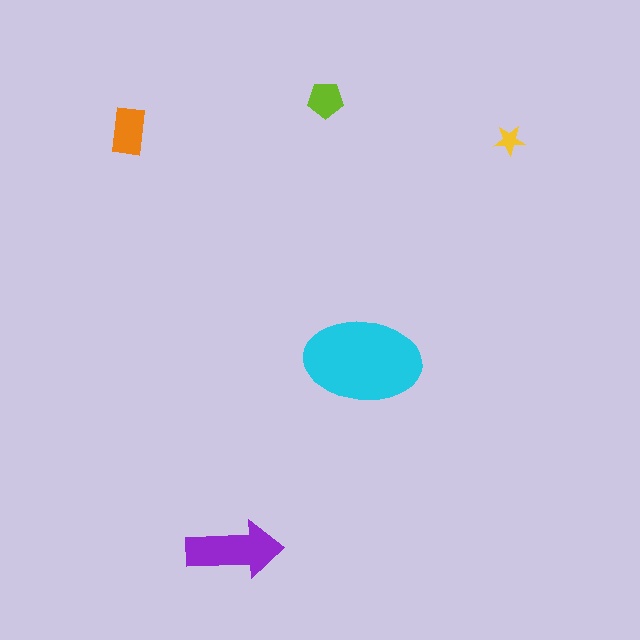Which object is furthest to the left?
The orange rectangle is leftmost.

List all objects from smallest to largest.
The yellow star, the lime pentagon, the orange rectangle, the purple arrow, the cyan ellipse.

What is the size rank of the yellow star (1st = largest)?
5th.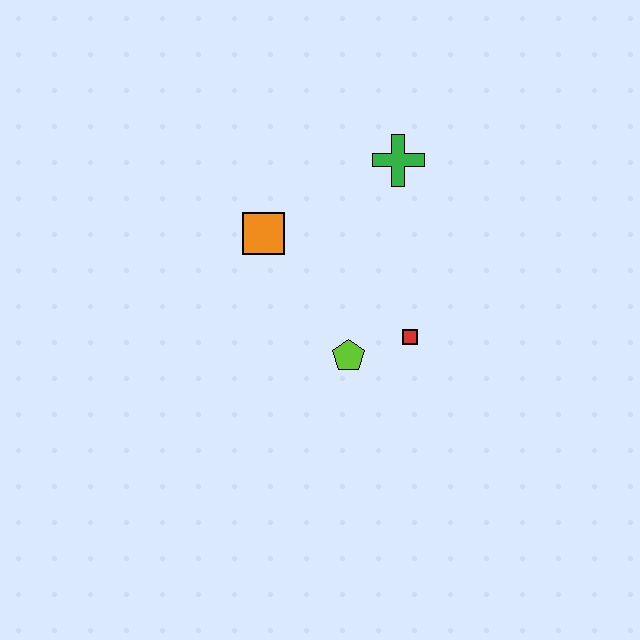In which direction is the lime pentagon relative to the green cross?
The lime pentagon is below the green cross.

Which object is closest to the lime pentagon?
The red square is closest to the lime pentagon.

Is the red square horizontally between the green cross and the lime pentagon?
No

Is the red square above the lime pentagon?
Yes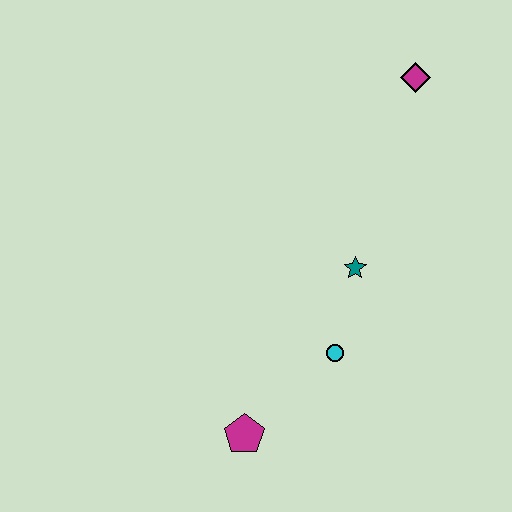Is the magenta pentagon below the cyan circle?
Yes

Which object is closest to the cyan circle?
The teal star is closest to the cyan circle.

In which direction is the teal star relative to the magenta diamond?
The teal star is below the magenta diamond.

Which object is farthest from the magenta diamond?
The magenta pentagon is farthest from the magenta diamond.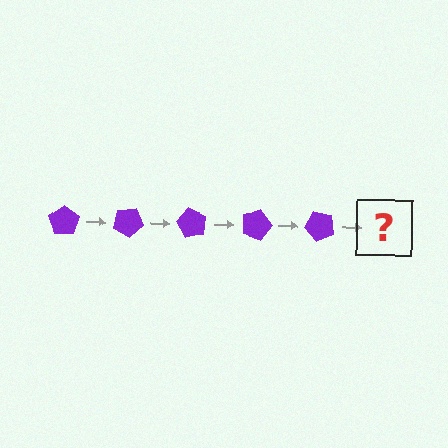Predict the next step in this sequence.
The next step is a purple pentagon rotated 150 degrees.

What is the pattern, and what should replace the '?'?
The pattern is that the pentagon rotates 30 degrees each step. The '?' should be a purple pentagon rotated 150 degrees.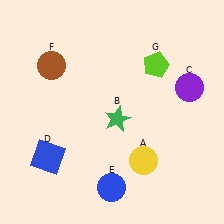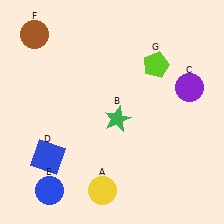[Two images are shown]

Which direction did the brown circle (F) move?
The brown circle (F) moved up.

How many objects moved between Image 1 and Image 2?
3 objects moved between the two images.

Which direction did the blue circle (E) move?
The blue circle (E) moved left.